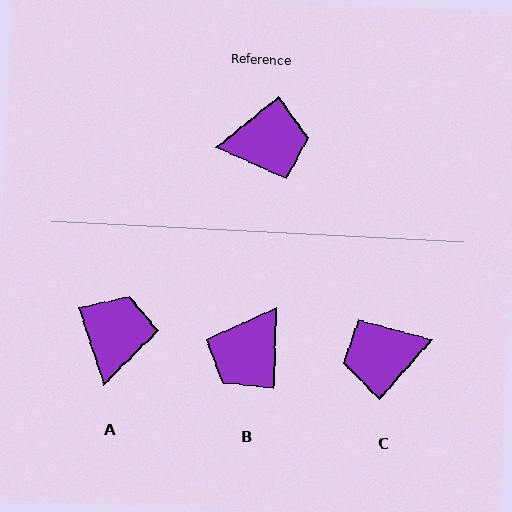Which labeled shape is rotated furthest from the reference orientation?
C, about 171 degrees away.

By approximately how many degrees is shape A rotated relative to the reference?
Approximately 69 degrees counter-clockwise.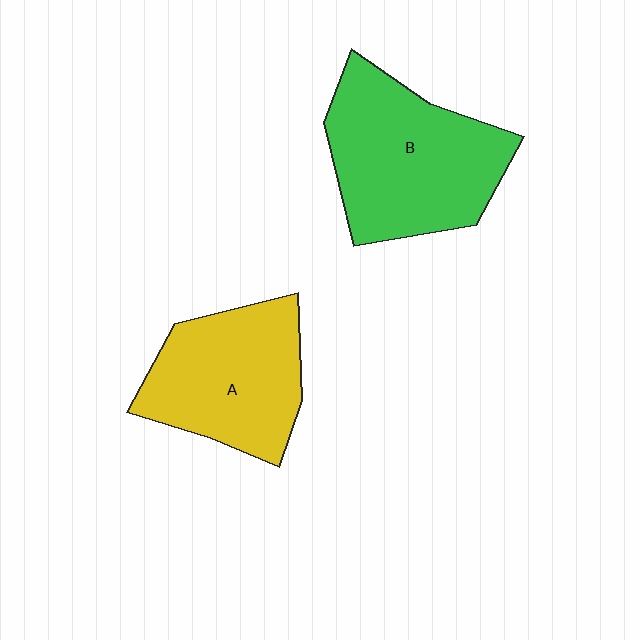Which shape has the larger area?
Shape B (green).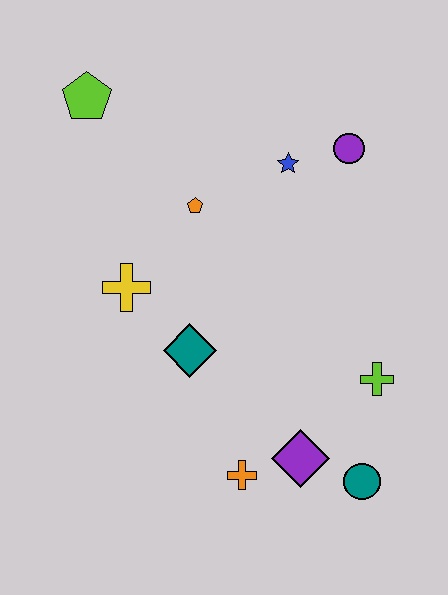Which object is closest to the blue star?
The purple circle is closest to the blue star.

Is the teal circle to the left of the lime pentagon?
No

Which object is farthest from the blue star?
The teal circle is farthest from the blue star.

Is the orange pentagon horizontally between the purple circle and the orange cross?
No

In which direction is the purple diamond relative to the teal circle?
The purple diamond is to the left of the teal circle.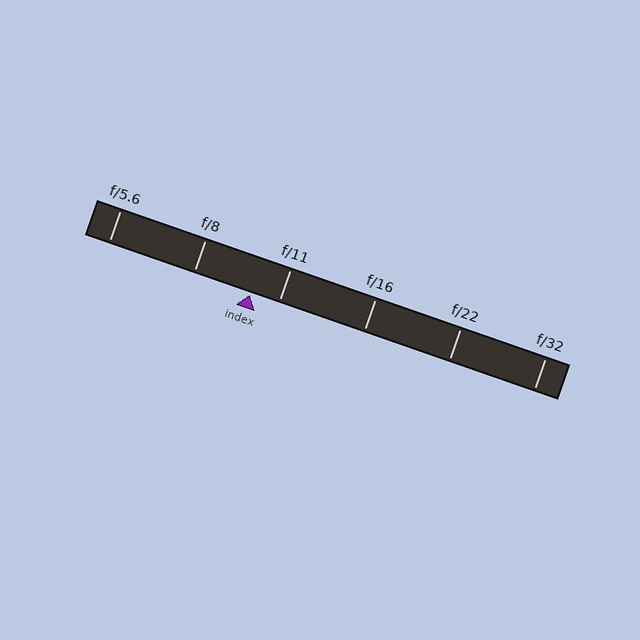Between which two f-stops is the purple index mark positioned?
The index mark is between f/8 and f/11.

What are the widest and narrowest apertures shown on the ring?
The widest aperture shown is f/5.6 and the narrowest is f/32.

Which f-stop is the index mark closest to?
The index mark is closest to f/11.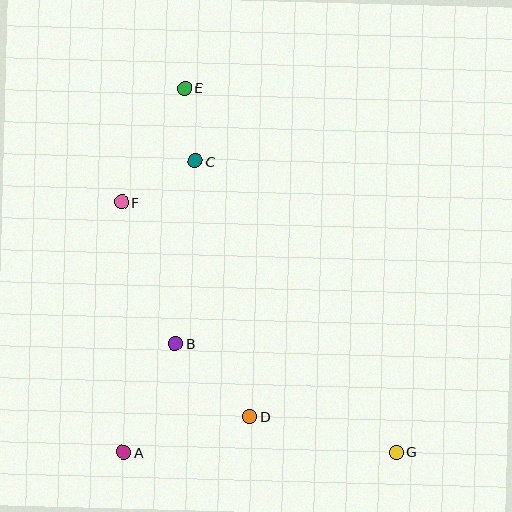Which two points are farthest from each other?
Points E and G are farthest from each other.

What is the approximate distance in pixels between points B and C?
The distance between B and C is approximately 184 pixels.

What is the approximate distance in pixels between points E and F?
The distance between E and F is approximately 130 pixels.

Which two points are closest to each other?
Points C and E are closest to each other.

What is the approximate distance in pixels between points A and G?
The distance between A and G is approximately 272 pixels.